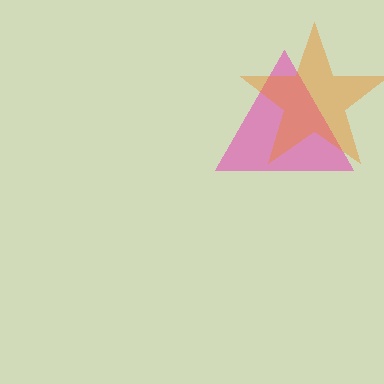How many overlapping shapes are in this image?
There are 2 overlapping shapes in the image.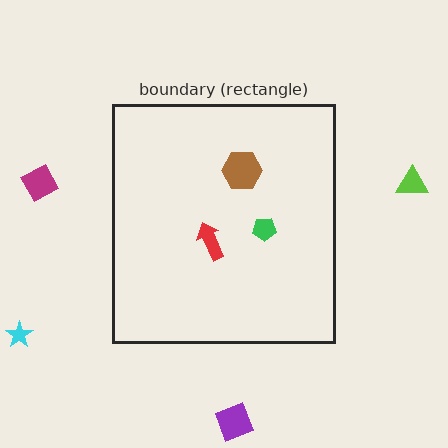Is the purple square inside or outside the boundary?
Outside.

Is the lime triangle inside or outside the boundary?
Outside.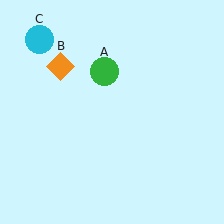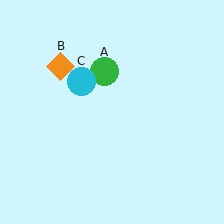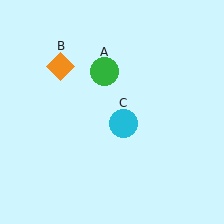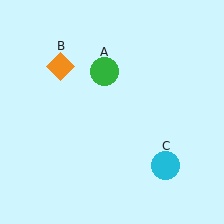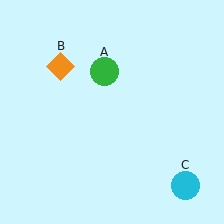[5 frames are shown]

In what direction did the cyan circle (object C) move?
The cyan circle (object C) moved down and to the right.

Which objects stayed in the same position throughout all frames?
Green circle (object A) and orange diamond (object B) remained stationary.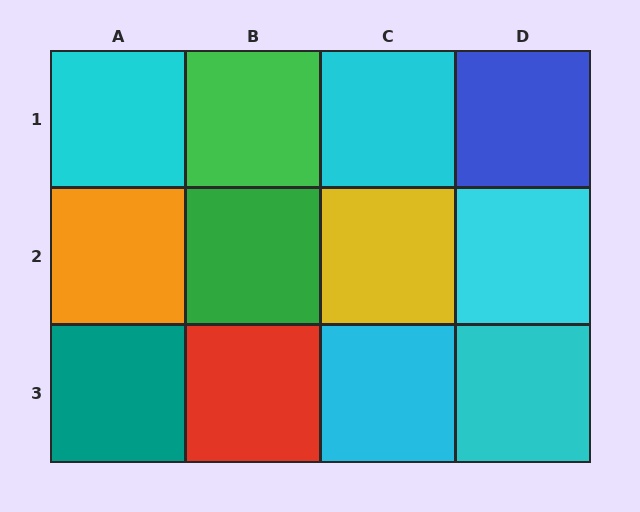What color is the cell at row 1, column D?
Blue.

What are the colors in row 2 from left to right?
Orange, green, yellow, cyan.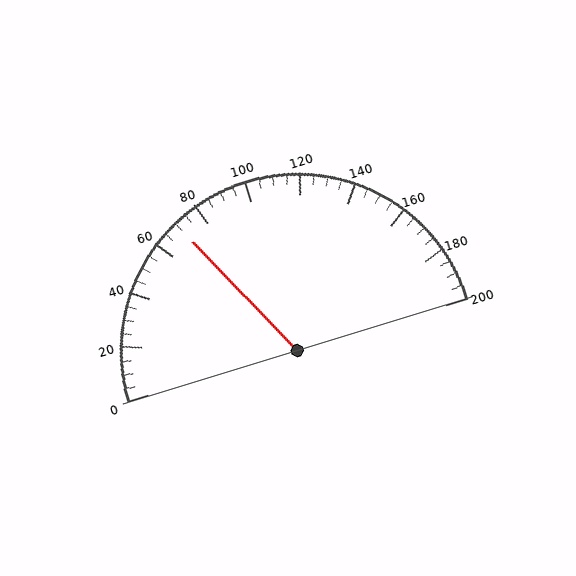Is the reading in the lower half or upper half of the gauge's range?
The reading is in the lower half of the range (0 to 200).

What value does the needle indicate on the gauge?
The needle indicates approximately 70.